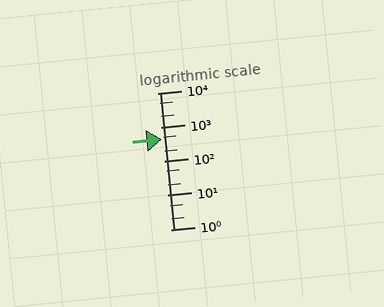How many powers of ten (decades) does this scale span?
The scale spans 4 decades, from 1 to 10000.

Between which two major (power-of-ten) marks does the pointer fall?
The pointer is between 100 and 1000.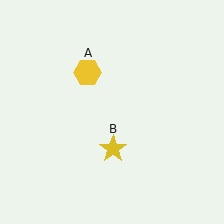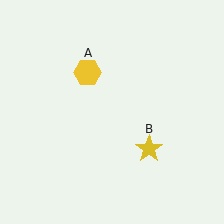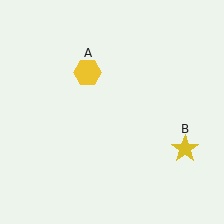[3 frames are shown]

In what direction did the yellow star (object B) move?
The yellow star (object B) moved right.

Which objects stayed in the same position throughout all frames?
Yellow hexagon (object A) remained stationary.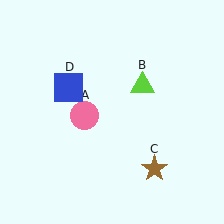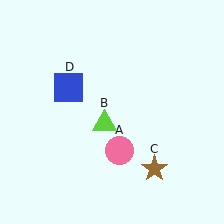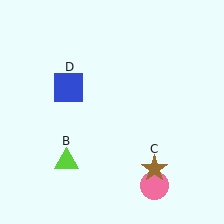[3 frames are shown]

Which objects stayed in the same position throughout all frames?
Brown star (object C) and blue square (object D) remained stationary.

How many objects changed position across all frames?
2 objects changed position: pink circle (object A), lime triangle (object B).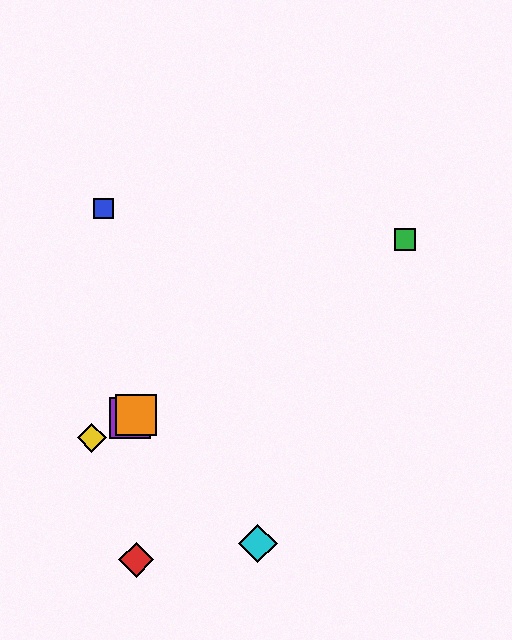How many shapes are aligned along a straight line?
3 shapes (the yellow diamond, the purple square, the orange square) are aligned along a straight line.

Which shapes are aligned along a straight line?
The yellow diamond, the purple square, the orange square are aligned along a straight line.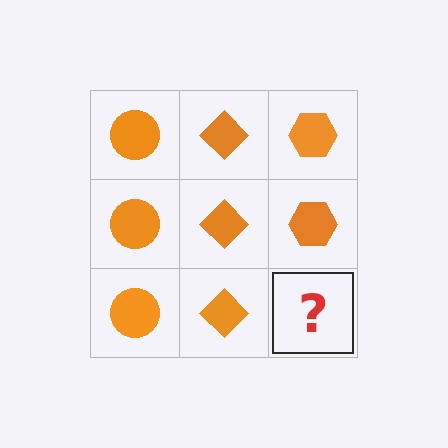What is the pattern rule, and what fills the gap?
The rule is that each column has a consistent shape. The gap should be filled with an orange hexagon.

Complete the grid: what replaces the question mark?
The question mark should be replaced with an orange hexagon.